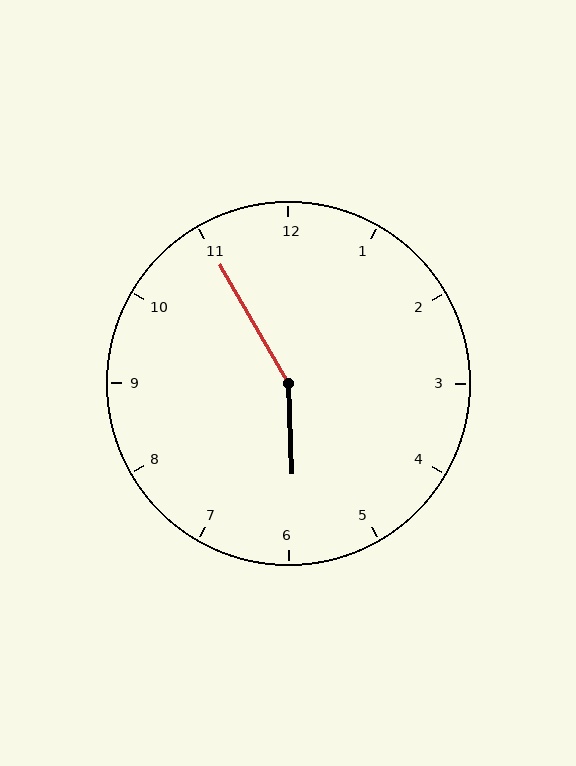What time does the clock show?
5:55.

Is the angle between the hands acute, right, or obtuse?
It is obtuse.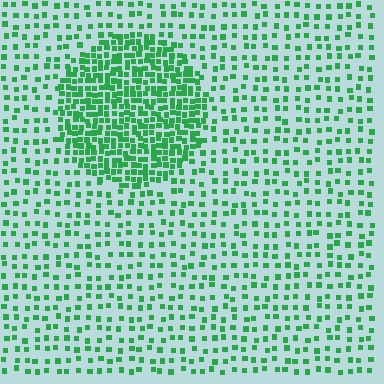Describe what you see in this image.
The image contains small green elements arranged at two different densities. A circle-shaped region is visible where the elements are more densely packed than the surrounding area.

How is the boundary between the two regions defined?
The boundary is defined by a change in element density (approximately 2.6x ratio). All elements are the same color, size, and shape.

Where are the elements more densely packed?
The elements are more densely packed inside the circle boundary.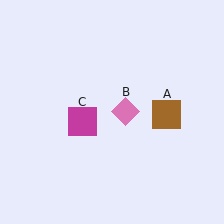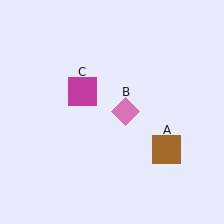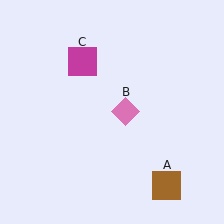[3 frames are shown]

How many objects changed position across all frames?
2 objects changed position: brown square (object A), magenta square (object C).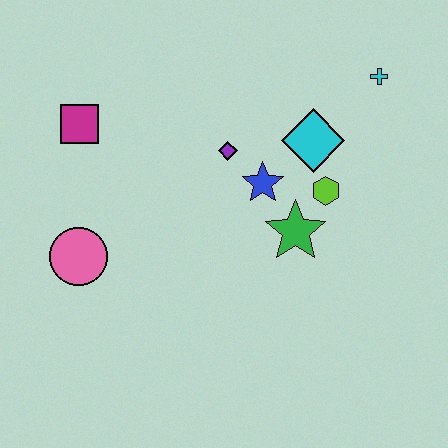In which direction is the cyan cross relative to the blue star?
The cyan cross is to the right of the blue star.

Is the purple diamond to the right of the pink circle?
Yes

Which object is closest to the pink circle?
The magenta square is closest to the pink circle.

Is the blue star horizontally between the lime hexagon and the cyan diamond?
No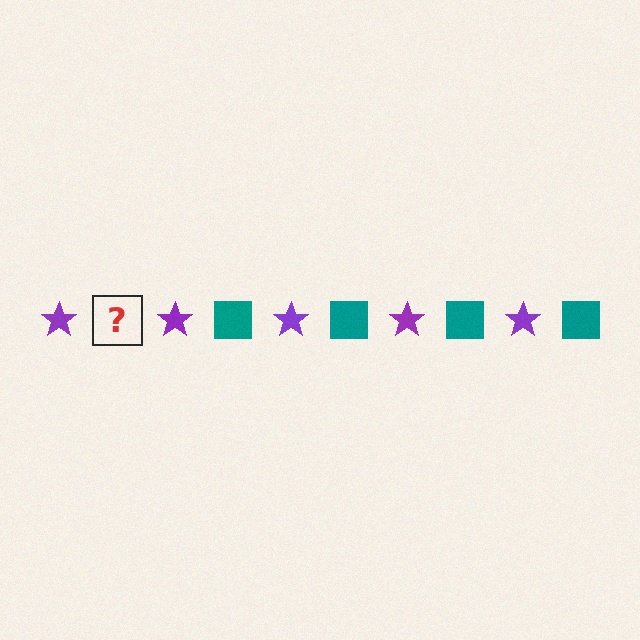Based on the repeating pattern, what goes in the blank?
The blank should be a teal square.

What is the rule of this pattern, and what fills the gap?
The rule is that the pattern alternates between purple star and teal square. The gap should be filled with a teal square.